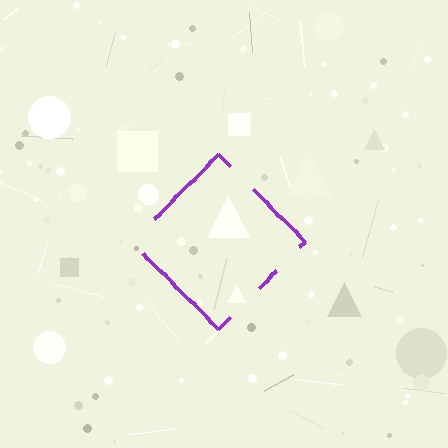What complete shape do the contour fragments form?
The contour fragments form a diamond.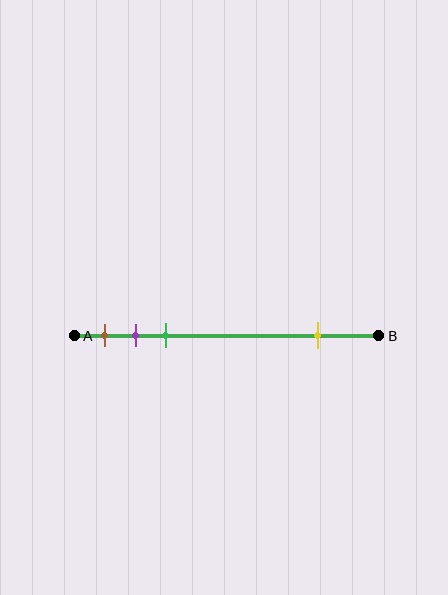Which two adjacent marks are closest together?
The purple and green marks are the closest adjacent pair.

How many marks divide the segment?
There are 4 marks dividing the segment.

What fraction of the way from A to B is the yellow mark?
The yellow mark is approximately 80% (0.8) of the way from A to B.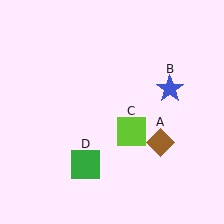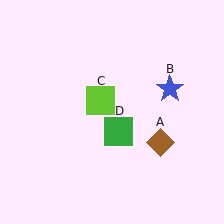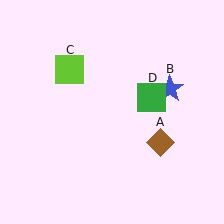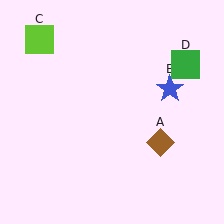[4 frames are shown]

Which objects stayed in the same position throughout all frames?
Brown diamond (object A) and blue star (object B) remained stationary.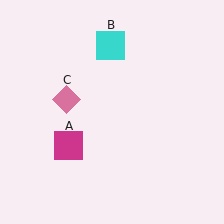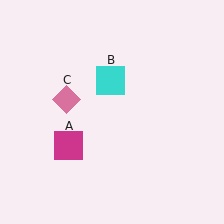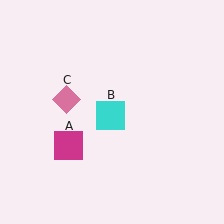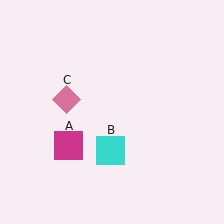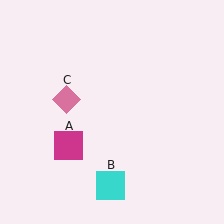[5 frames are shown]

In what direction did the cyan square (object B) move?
The cyan square (object B) moved down.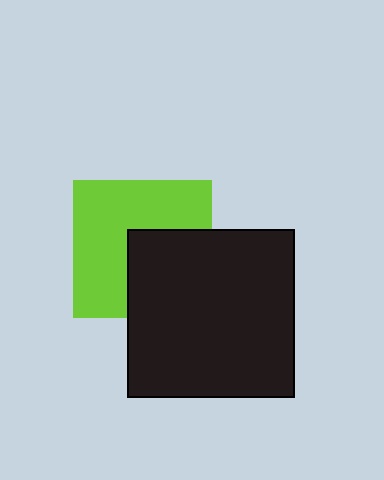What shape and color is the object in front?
The object in front is a black square.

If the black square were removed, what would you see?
You would see the complete lime square.